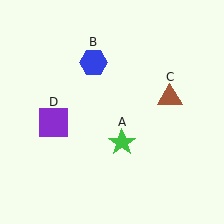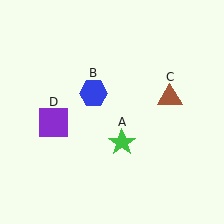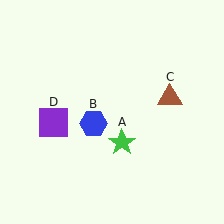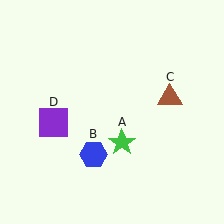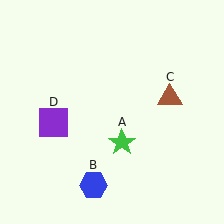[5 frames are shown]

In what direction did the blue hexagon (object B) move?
The blue hexagon (object B) moved down.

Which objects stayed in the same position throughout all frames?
Green star (object A) and brown triangle (object C) and purple square (object D) remained stationary.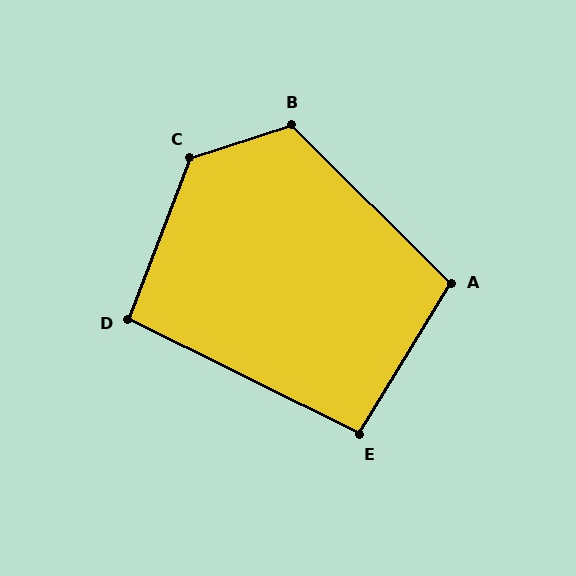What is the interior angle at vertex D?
Approximately 95 degrees (obtuse).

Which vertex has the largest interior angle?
C, at approximately 129 degrees.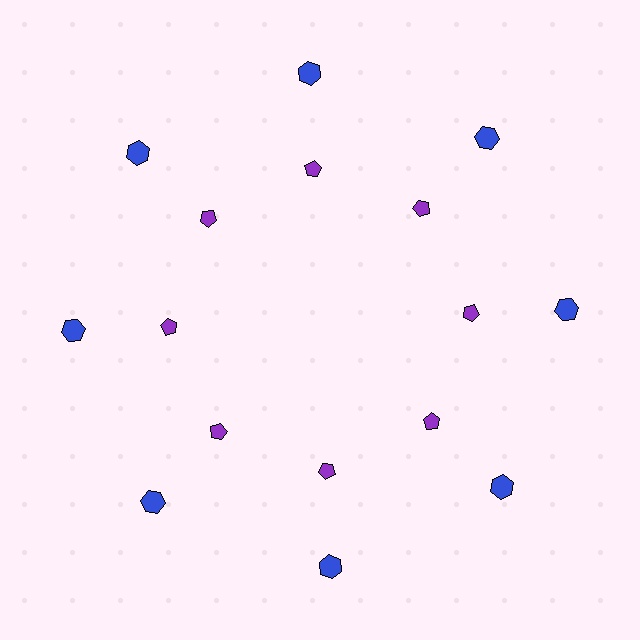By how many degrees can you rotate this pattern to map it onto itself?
The pattern maps onto itself every 45 degrees of rotation.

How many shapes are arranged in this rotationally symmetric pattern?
There are 16 shapes, arranged in 8 groups of 2.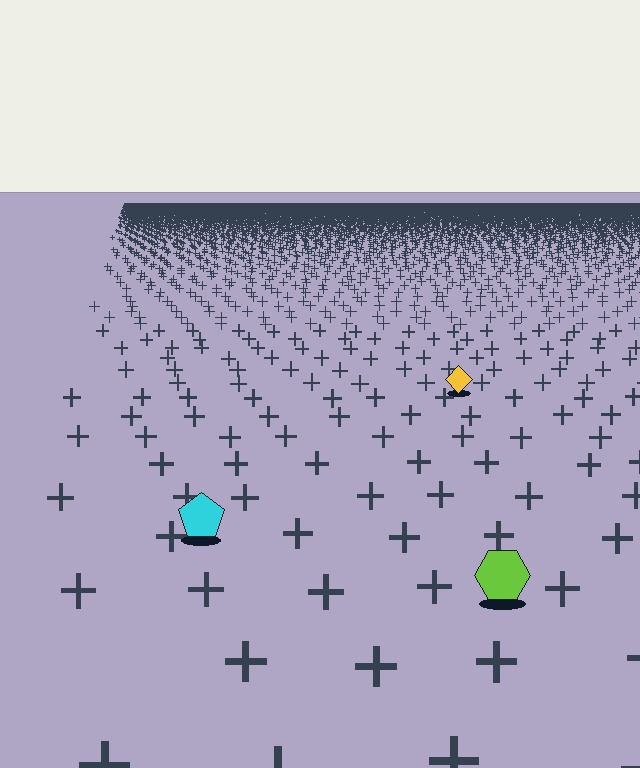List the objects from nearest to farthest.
From nearest to farthest: the lime hexagon, the cyan pentagon, the yellow diamond.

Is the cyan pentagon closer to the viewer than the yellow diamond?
Yes. The cyan pentagon is closer — you can tell from the texture gradient: the ground texture is coarser near it.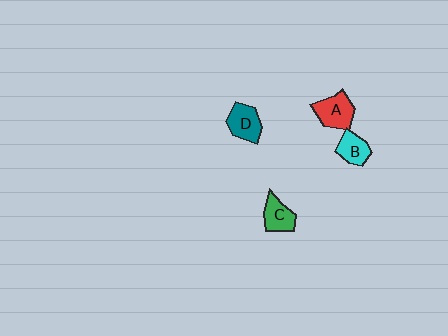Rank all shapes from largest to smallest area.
From largest to smallest: A (red), D (teal), C (green), B (cyan).